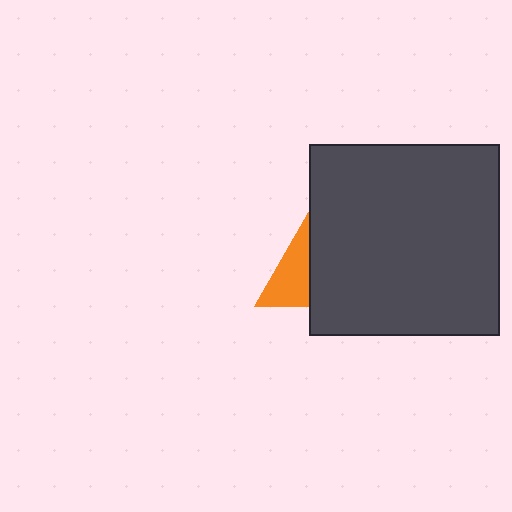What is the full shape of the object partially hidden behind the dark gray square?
The partially hidden object is an orange triangle.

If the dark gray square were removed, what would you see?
You would see the complete orange triangle.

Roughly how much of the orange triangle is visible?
About half of it is visible (roughly 52%).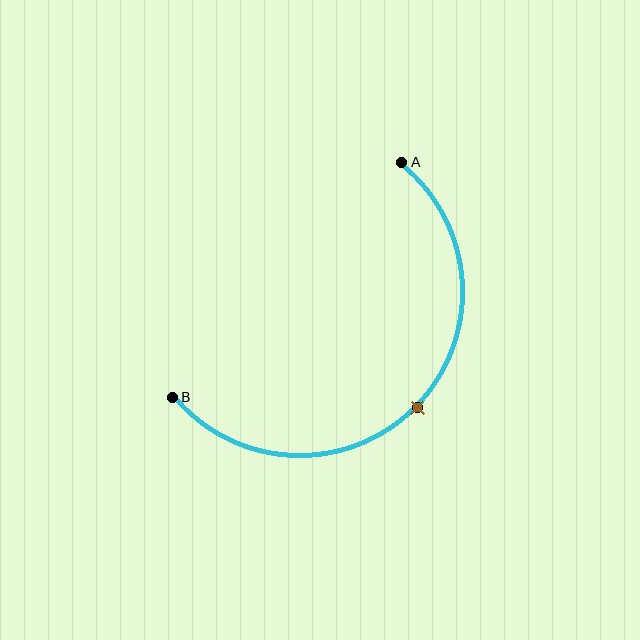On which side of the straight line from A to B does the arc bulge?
The arc bulges below and to the right of the straight line connecting A and B.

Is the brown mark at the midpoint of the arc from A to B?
Yes. The brown mark lies on the arc at equal arc-length from both A and B — it is the arc midpoint.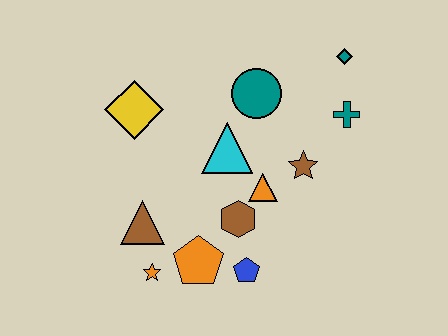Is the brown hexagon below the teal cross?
Yes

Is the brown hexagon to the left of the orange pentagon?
No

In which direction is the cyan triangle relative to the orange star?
The cyan triangle is above the orange star.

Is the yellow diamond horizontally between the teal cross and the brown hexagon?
No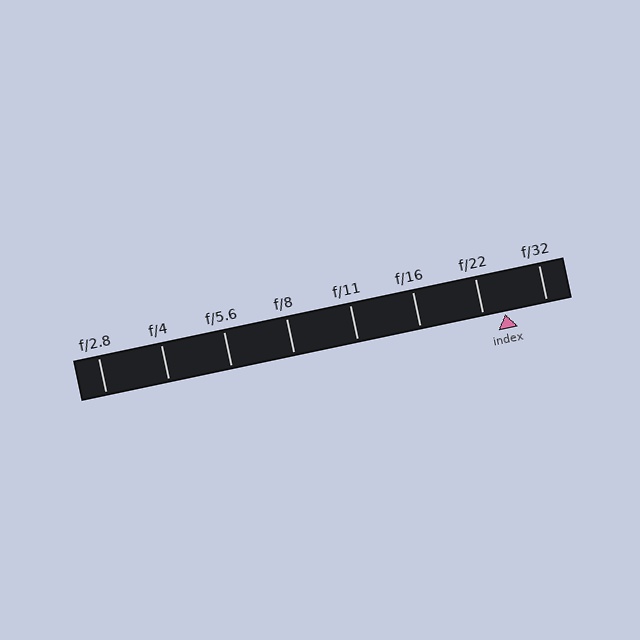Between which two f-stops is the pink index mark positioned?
The index mark is between f/22 and f/32.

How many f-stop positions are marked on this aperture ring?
There are 8 f-stop positions marked.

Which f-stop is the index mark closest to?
The index mark is closest to f/22.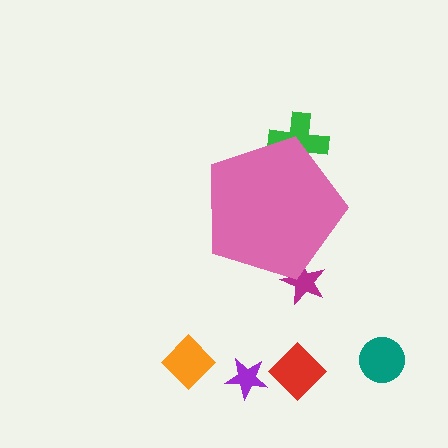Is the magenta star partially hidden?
Yes, the magenta star is partially hidden behind the pink pentagon.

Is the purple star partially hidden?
No, the purple star is fully visible.